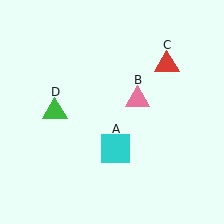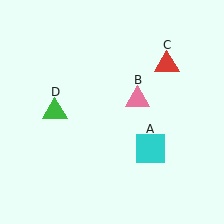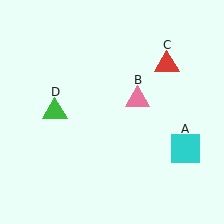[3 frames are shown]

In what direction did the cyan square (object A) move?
The cyan square (object A) moved right.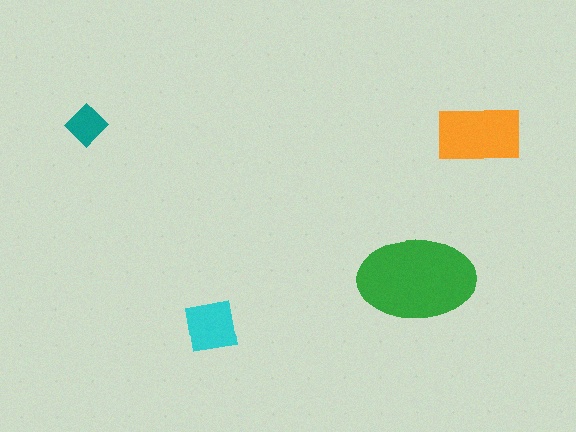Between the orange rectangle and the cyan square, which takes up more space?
The orange rectangle.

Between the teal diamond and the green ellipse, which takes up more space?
The green ellipse.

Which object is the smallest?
The teal diamond.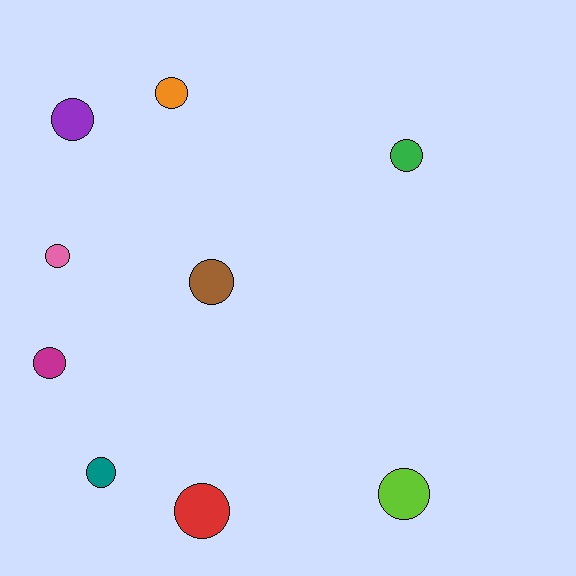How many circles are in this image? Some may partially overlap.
There are 9 circles.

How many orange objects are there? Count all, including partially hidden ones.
There is 1 orange object.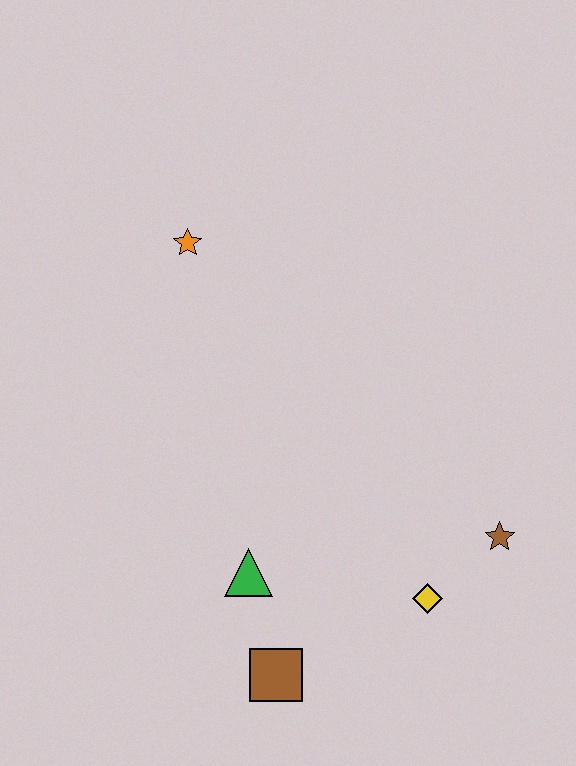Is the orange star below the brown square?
No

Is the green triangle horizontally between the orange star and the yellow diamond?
Yes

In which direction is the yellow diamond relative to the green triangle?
The yellow diamond is to the right of the green triangle.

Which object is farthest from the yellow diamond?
The orange star is farthest from the yellow diamond.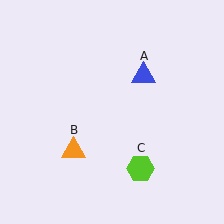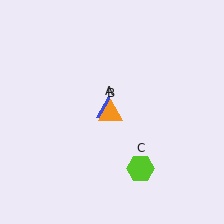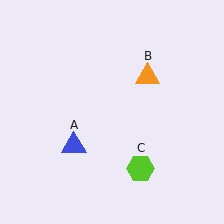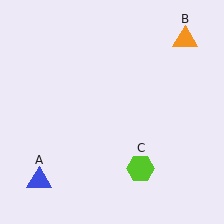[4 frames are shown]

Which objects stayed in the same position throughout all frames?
Lime hexagon (object C) remained stationary.